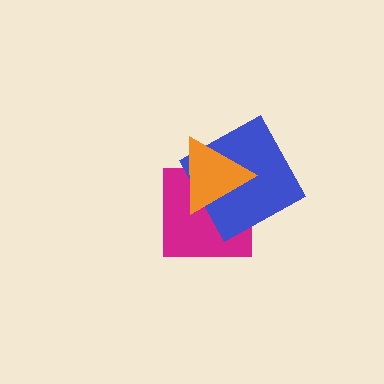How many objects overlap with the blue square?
2 objects overlap with the blue square.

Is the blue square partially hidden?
Yes, it is partially covered by another shape.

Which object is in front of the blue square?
The orange triangle is in front of the blue square.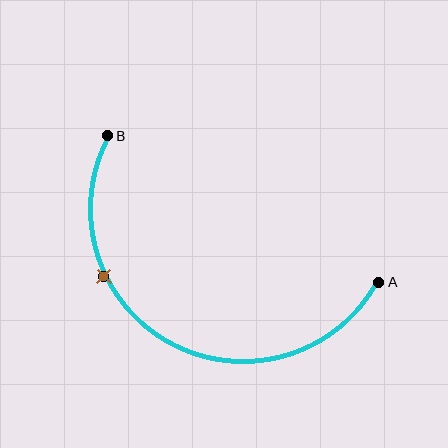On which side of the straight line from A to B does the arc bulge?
The arc bulges below the straight line connecting A and B.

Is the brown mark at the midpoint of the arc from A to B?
No. The brown mark lies on the arc but is closer to endpoint B. The arc midpoint would be at the point on the curve equidistant along the arc from both A and B.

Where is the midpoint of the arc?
The arc midpoint is the point on the curve farthest from the straight line joining A and B. It sits below that line.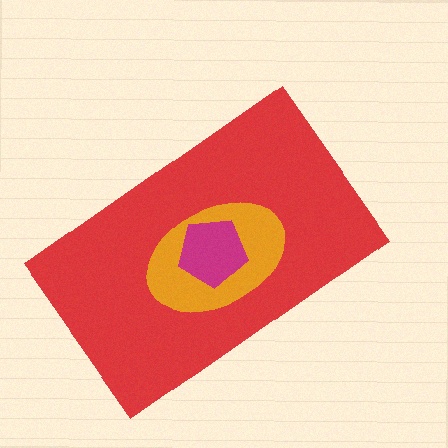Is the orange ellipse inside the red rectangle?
Yes.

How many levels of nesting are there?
3.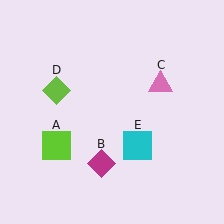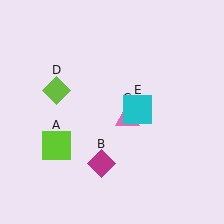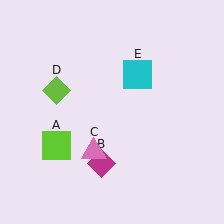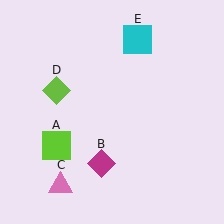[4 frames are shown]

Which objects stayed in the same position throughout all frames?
Lime square (object A) and magenta diamond (object B) and lime diamond (object D) remained stationary.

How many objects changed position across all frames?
2 objects changed position: pink triangle (object C), cyan square (object E).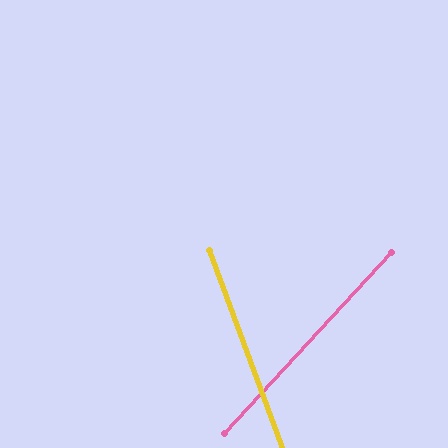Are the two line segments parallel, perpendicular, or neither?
Neither parallel nor perpendicular — they differ by about 63°.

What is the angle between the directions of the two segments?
Approximately 63 degrees.